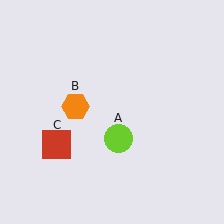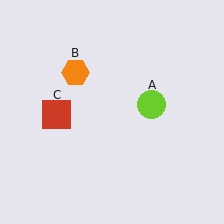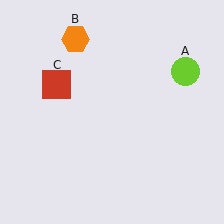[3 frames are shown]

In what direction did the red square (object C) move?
The red square (object C) moved up.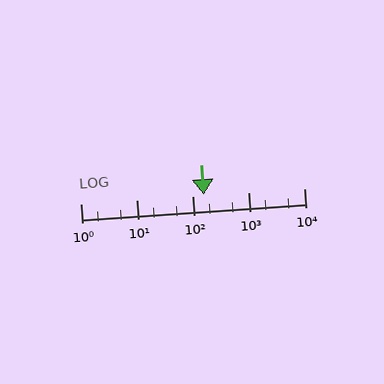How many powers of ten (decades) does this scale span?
The scale spans 4 decades, from 1 to 10000.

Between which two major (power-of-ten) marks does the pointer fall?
The pointer is between 100 and 1000.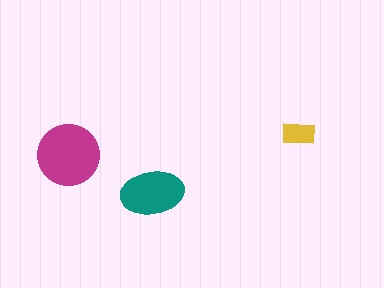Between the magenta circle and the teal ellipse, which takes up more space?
The magenta circle.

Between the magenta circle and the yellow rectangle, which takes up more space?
The magenta circle.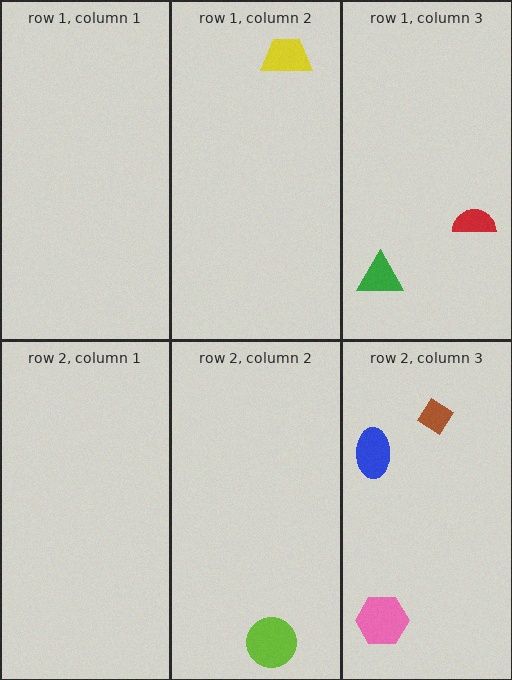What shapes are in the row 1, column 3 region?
The green triangle, the red semicircle.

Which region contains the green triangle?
The row 1, column 3 region.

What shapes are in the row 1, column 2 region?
The yellow trapezoid.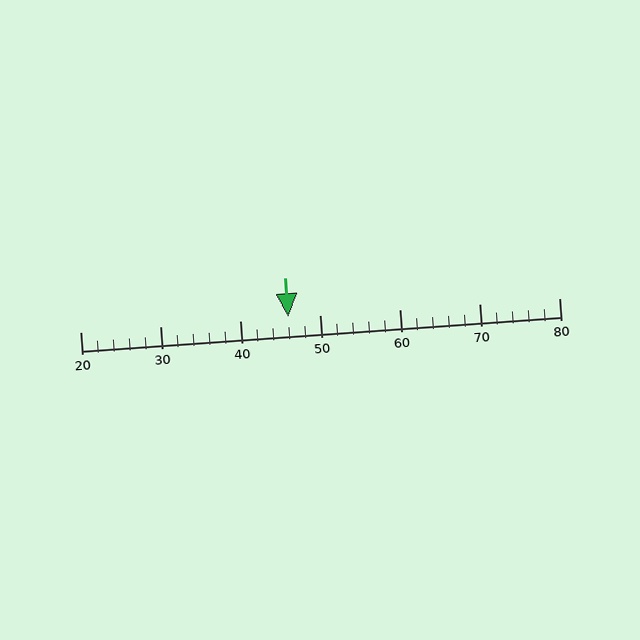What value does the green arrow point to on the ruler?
The green arrow points to approximately 46.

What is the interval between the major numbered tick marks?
The major tick marks are spaced 10 units apart.